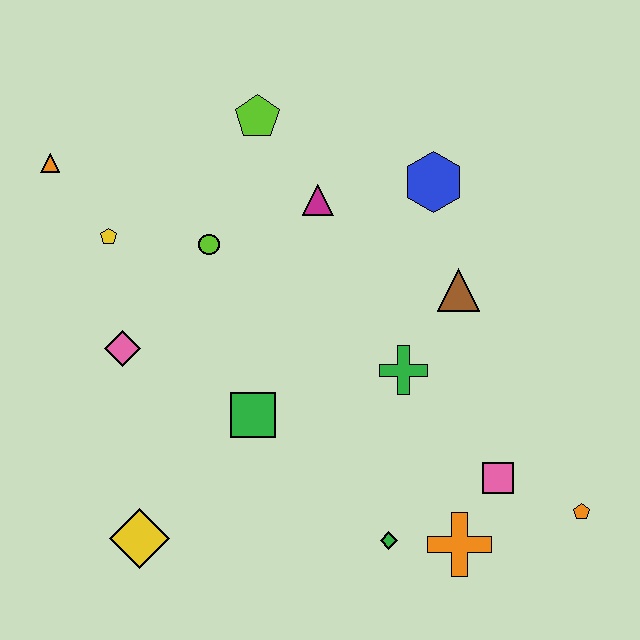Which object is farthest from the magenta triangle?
The orange pentagon is farthest from the magenta triangle.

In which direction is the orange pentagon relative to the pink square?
The orange pentagon is to the right of the pink square.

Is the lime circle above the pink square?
Yes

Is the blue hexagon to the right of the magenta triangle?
Yes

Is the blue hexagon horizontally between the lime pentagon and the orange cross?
Yes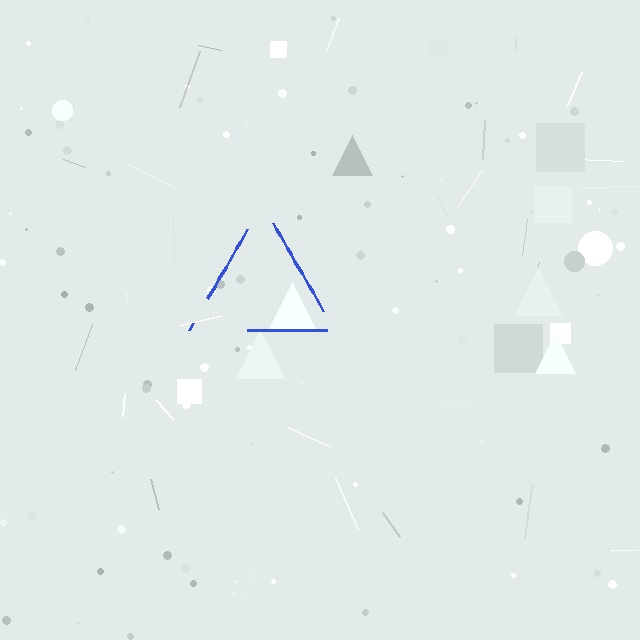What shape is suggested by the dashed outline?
The dashed outline suggests a triangle.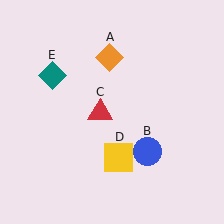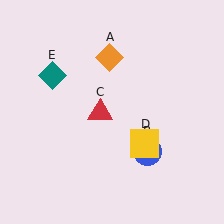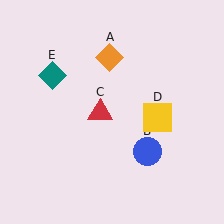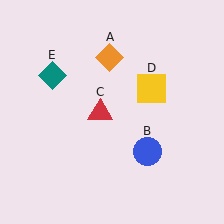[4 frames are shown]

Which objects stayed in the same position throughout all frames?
Orange diamond (object A) and blue circle (object B) and red triangle (object C) and teal diamond (object E) remained stationary.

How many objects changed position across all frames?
1 object changed position: yellow square (object D).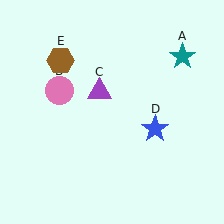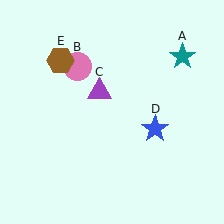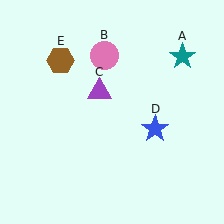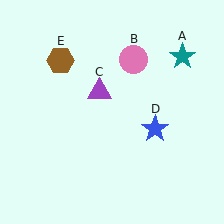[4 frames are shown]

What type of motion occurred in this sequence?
The pink circle (object B) rotated clockwise around the center of the scene.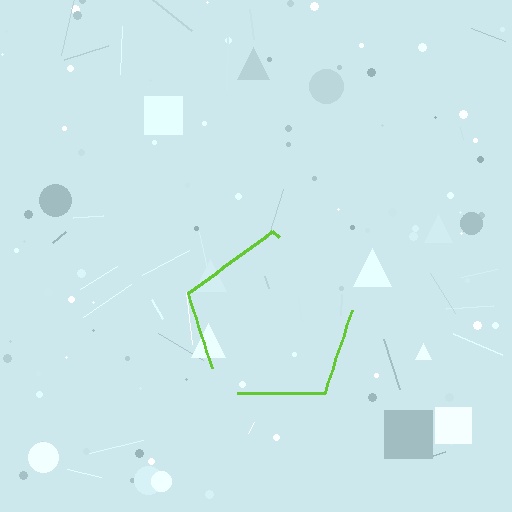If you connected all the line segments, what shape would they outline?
They would outline a pentagon.